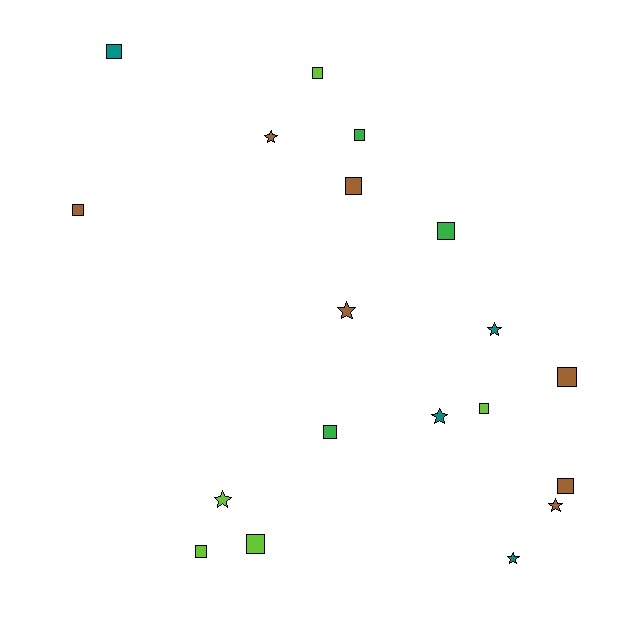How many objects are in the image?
There are 19 objects.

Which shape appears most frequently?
Square, with 12 objects.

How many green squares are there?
There are 3 green squares.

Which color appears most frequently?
Brown, with 7 objects.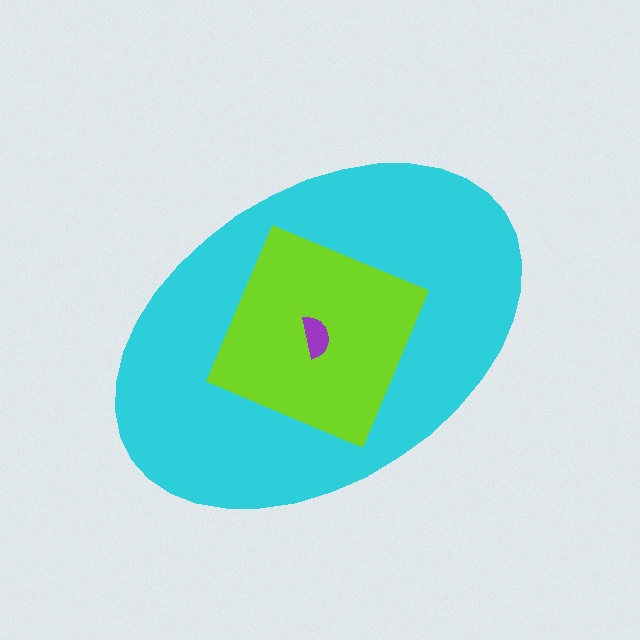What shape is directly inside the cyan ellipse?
The lime square.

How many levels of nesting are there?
3.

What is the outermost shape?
The cyan ellipse.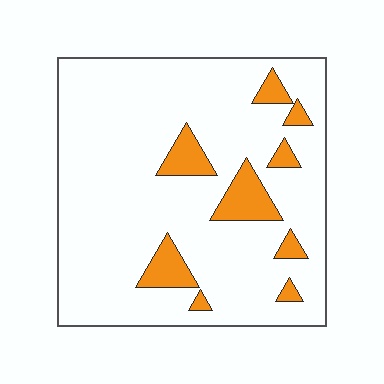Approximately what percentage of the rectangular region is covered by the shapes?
Approximately 10%.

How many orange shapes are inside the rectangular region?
9.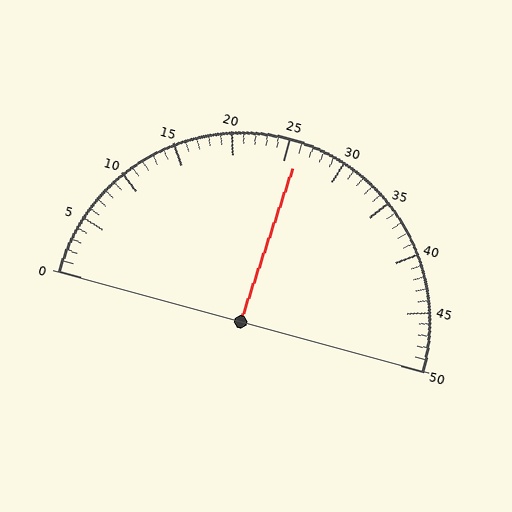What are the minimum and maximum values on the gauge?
The gauge ranges from 0 to 50.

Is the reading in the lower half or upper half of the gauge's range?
The reading is in the upper half of the range (0 to 50).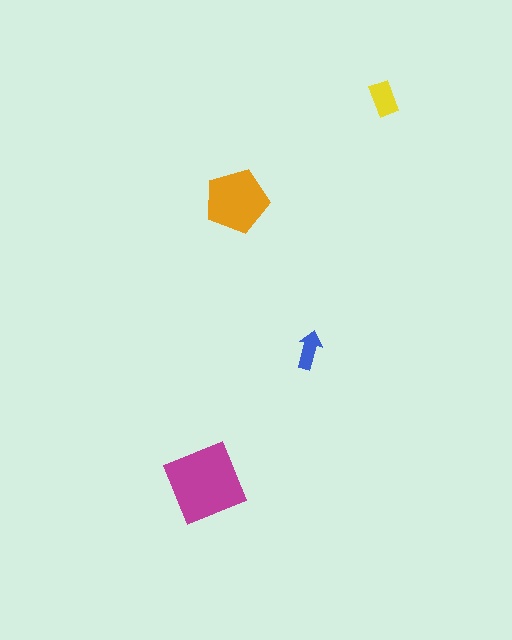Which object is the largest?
The magenta diamond.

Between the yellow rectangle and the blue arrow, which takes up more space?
The yellow rectangle.